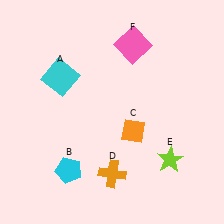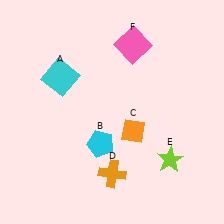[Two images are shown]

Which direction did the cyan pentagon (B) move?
The cyan pentagon (B) moved right.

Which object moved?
The cyan pentagon (B) moved right.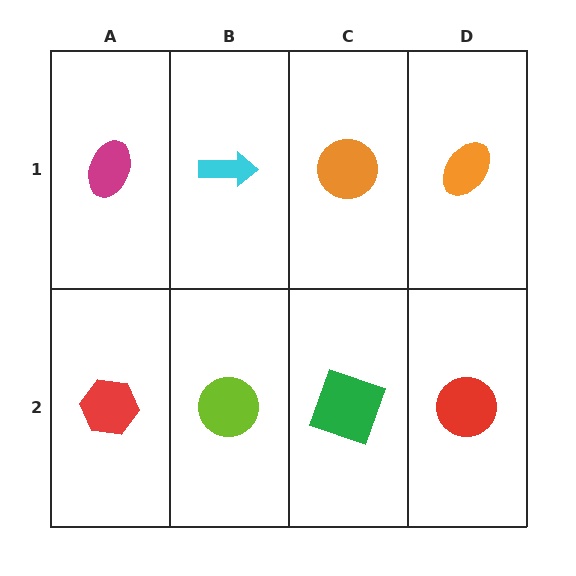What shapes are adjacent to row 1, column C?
A green square (row 2, column C), a cyan arrow (row 1, column B), an orange ellipse (row 1, column D).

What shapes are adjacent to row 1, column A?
A red hexagon (row 2, column A), a cyan arrow (row 1, column B).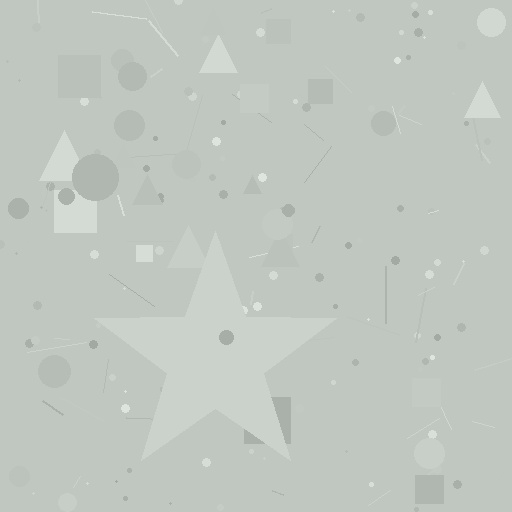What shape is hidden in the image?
A star is hidden in the image.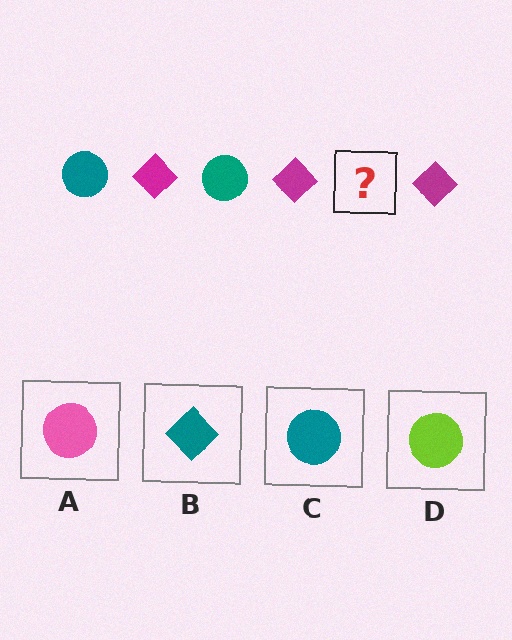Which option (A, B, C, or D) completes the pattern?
C.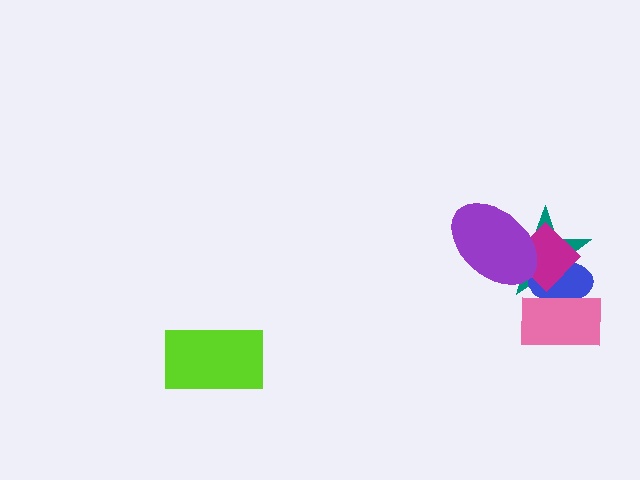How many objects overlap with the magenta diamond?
3 objects overlap with the magenta diamond.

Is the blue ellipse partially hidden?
Yes, it is partially covered by another shape.